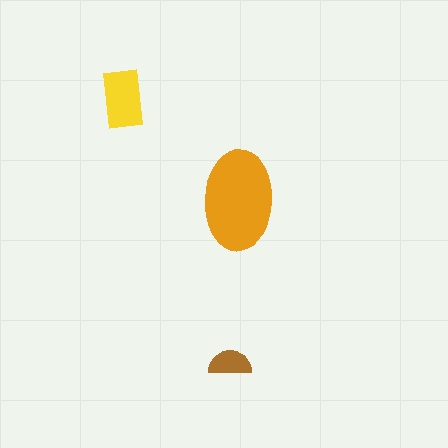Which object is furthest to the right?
The orange ellipse is rightmost.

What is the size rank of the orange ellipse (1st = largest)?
1st.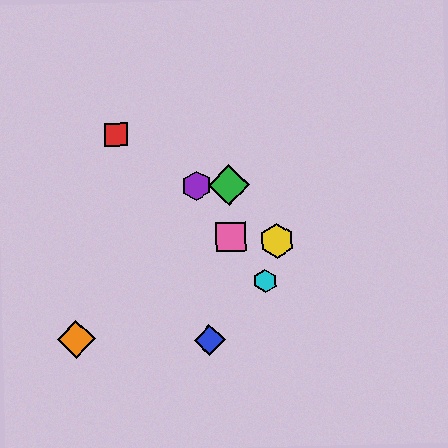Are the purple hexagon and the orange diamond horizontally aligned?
No, the purple hexagon is at y≈186 and the orange diamond is at y≈339.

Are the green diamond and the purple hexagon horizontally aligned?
Yes, both are at y≈185.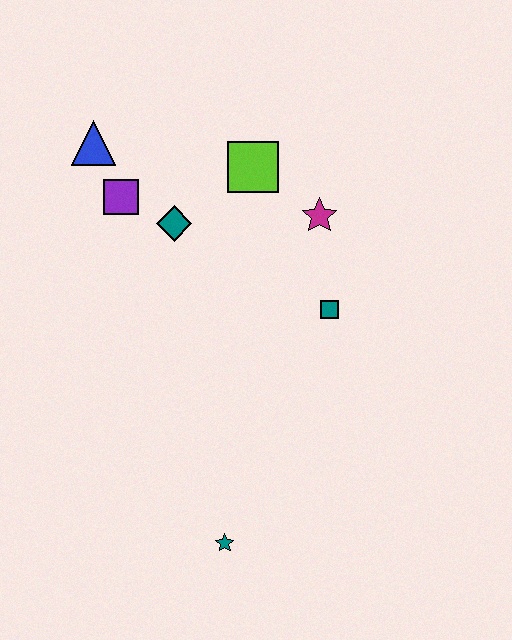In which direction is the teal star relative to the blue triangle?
The teal star is below the blue triangle.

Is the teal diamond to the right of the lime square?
No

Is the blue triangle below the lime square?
No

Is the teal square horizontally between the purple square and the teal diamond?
No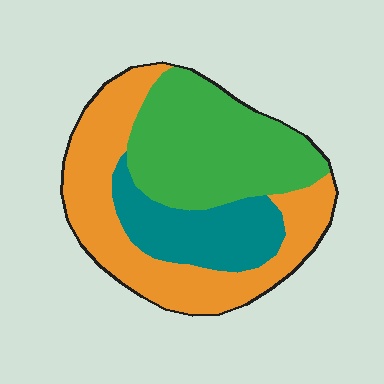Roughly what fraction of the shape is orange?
Orange covers around 40% of the shape.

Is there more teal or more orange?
Orange.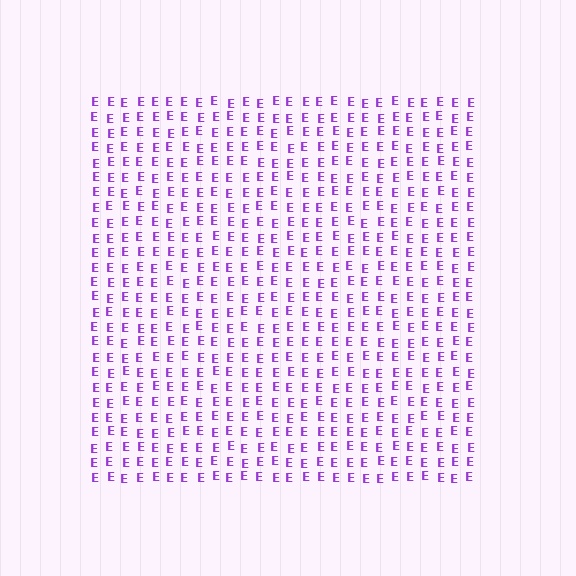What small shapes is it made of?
It is made of small letter E's.